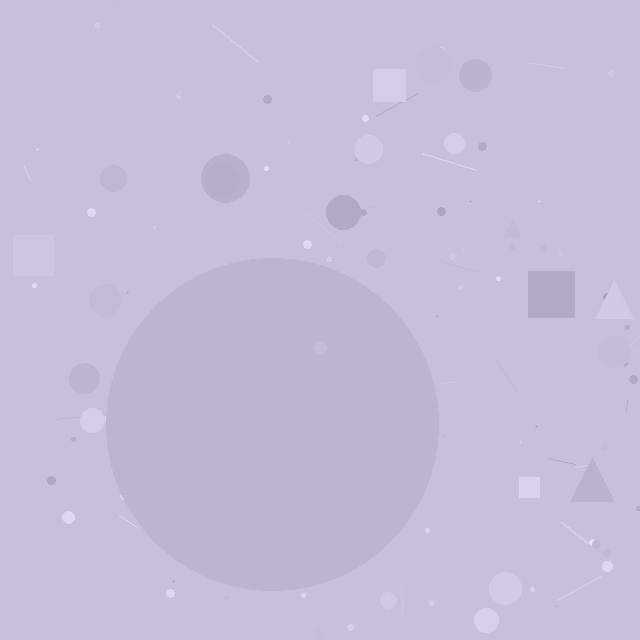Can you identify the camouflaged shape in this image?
The camouflaged shape is a circle.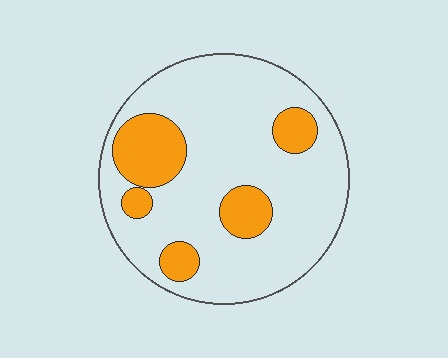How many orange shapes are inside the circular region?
5.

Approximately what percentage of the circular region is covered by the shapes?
Approximately 20%.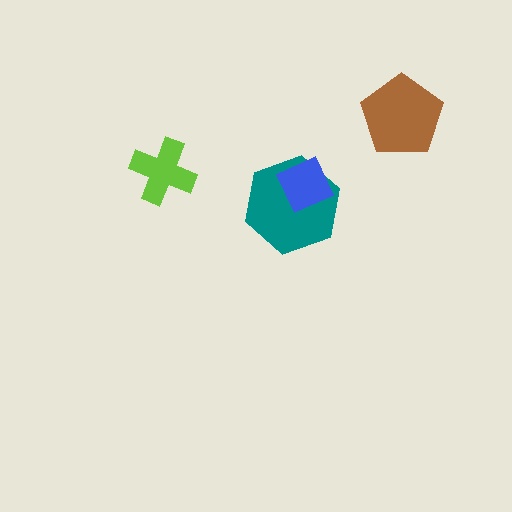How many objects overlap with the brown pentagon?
0 objects overlap with the brown pentagon.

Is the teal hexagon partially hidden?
Yes, it is partially covered by another shape.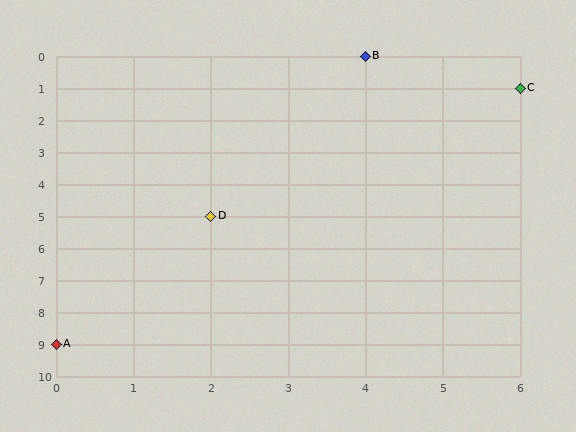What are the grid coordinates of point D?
Point D is at grid coordinates (2, 5).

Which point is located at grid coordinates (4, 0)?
Point B is at (4, 0).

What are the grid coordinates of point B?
Point B is at grid coordinates (4, 0).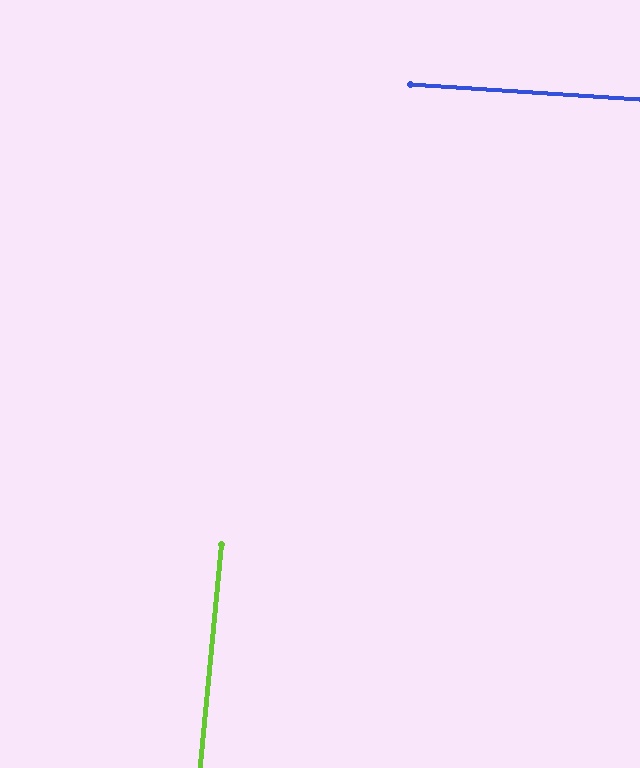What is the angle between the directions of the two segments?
Approximately 88 degrees.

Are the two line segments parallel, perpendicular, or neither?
Perpendicular — they meet at approximately 88°.